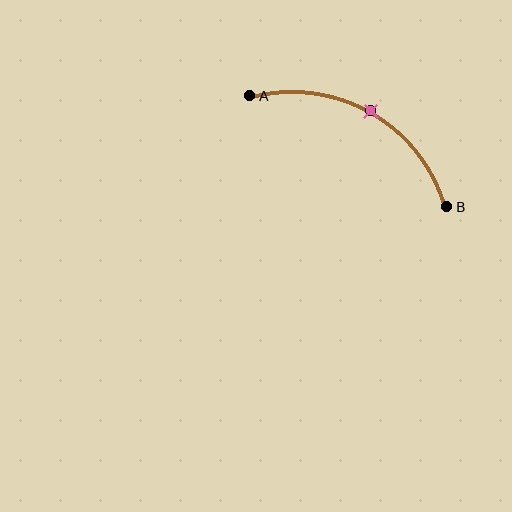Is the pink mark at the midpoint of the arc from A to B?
Yes. The pink mark lies on the arc at equal arc-length from both A and B — it is the arc midpoint.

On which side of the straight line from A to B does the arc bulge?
The arc bulges above the straight line connecting A and B.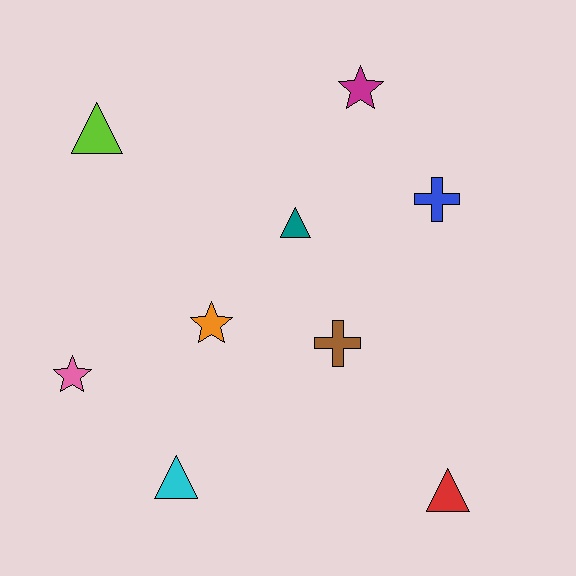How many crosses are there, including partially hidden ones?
There are 2 crosses.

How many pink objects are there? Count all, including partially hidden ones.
There is 1 pink object.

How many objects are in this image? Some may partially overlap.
There are 9 objects.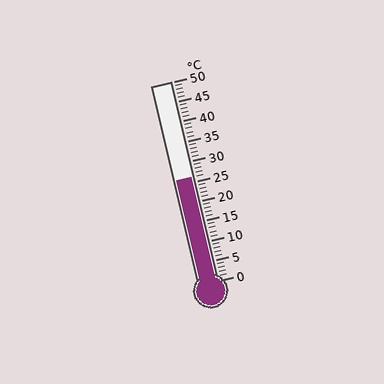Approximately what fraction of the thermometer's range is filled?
The thermometer is filled to approximately 50% of its range.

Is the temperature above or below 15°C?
The temperature is above 15°C.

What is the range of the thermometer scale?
The thermometer scale ranges from 0°C to 50°C.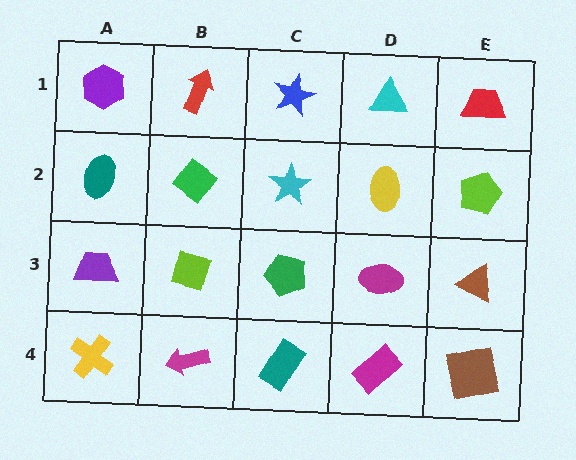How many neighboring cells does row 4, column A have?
2.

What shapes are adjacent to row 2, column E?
A red trapezoid (row 1, column E), a brown triangle (row 3, column E), a yellow ellipse (row 2, column D).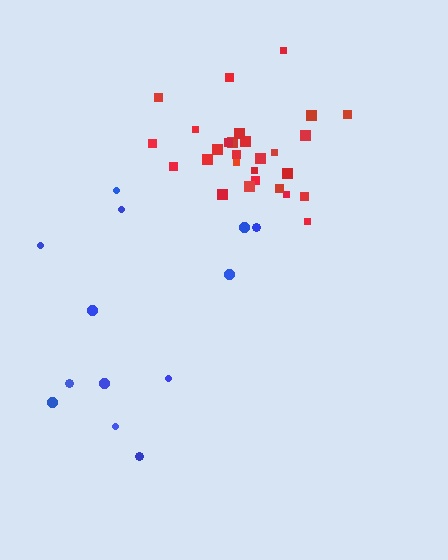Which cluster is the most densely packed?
Red.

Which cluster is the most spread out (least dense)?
Blue.